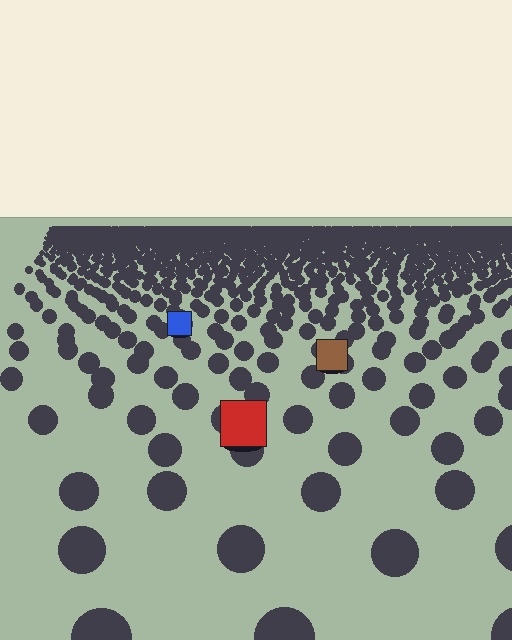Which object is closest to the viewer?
The red square is closest. The texture marks near it are larger and more spread out.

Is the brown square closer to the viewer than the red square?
No. The red square is closer — you can tell from the texture gradient: the ground texture is coarser near it.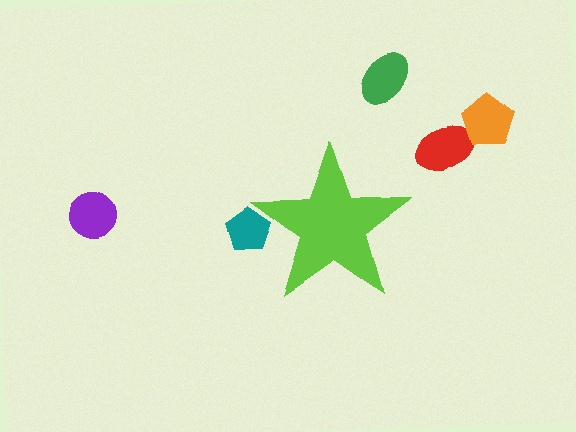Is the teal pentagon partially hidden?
Yes, the teal pentagon is partially hidden behind the lime star.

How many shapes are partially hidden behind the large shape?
1 shape is partially hidden.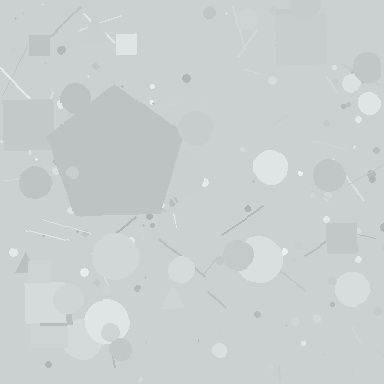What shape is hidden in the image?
A pentagon is hidden in the image.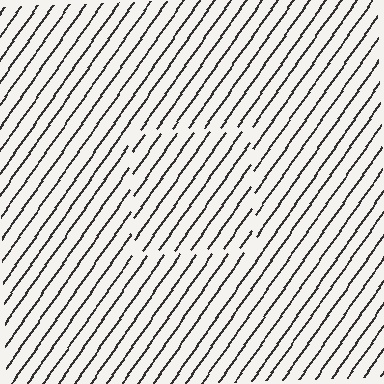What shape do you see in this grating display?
An illusory square. The interior of the shape contains the same grating, shifted by half a period — the contour is defined by the phase discontinuity where line-ends from the inner and outer gratings abut.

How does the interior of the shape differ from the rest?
The interior of the shape contains the same grating, shifted by half a period — the contour is defined by the phase discontinuity where line-ends from the inner and outer gratings abut.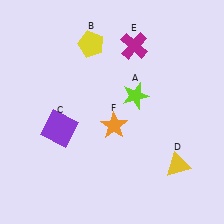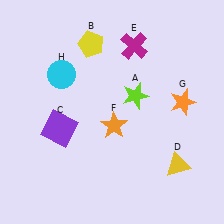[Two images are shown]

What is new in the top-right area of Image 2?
An orange star (G) was added in the top-right area of Image 2.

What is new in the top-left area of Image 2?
A cyan circle (H) was added in the top-left area of Image 2.